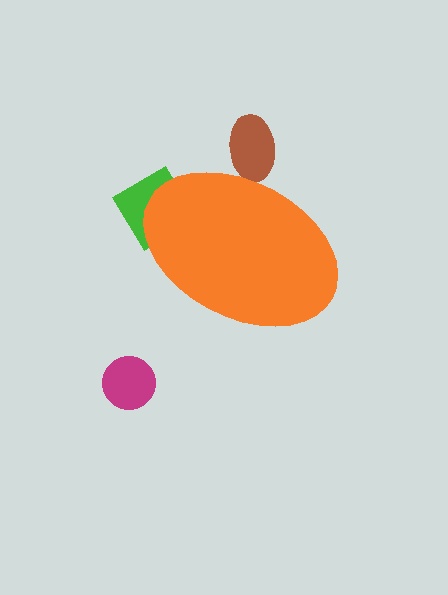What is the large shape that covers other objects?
An orange ellipse.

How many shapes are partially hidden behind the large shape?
2 shapes are partially hidden.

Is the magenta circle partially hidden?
No, the magenta circle is fully visible.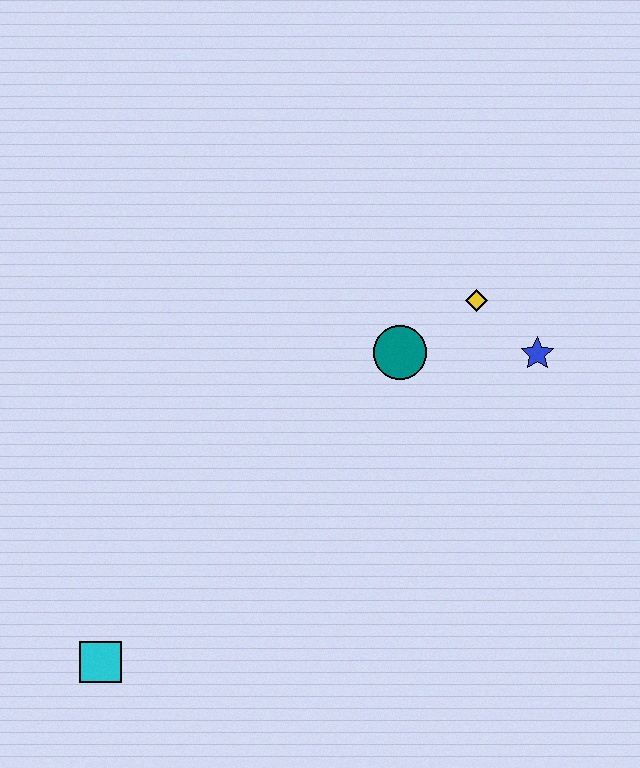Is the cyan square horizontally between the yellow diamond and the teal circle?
No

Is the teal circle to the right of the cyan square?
Yes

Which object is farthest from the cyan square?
The blue star is farthest from the cyan square.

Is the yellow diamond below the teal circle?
No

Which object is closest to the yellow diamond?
The blue star is closest to the yellow diamond.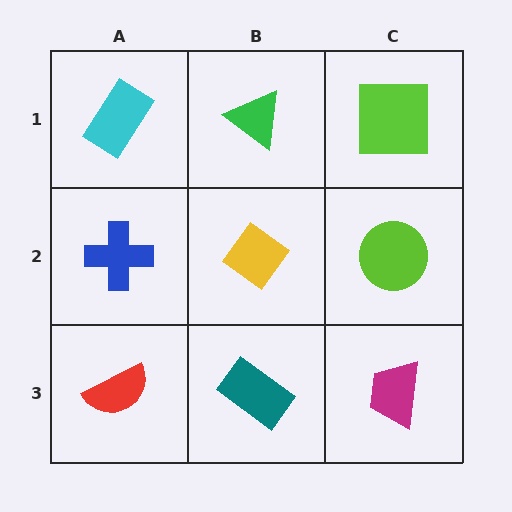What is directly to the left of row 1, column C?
A green triangle.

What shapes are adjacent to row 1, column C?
A lime circle (row 2, column C), a green triangle (row 1, column B).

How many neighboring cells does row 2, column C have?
3.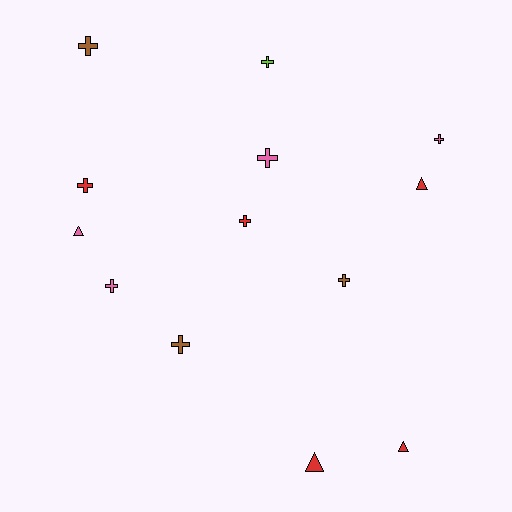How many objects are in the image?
There are 13 objects.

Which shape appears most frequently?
Cross, with 9 objects.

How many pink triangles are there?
There is 1 pink triangle.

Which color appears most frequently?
Red, with 5 objects.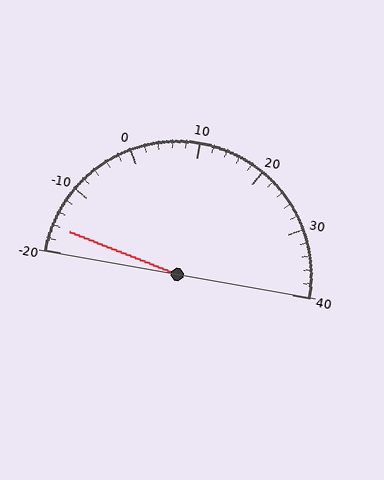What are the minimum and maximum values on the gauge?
The gauge ranges from -20 to 40.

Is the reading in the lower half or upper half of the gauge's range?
The reading is in the lower half of the range (-20 to 40).